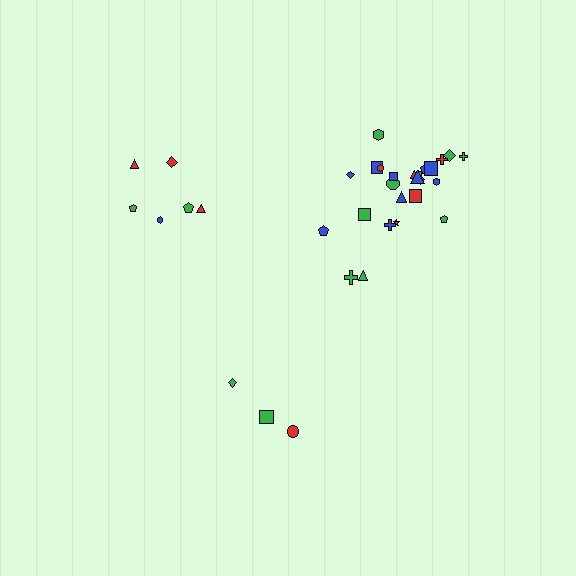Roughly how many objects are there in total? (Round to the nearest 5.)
Roughly 35 objects in total.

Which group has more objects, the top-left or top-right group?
The top-right group.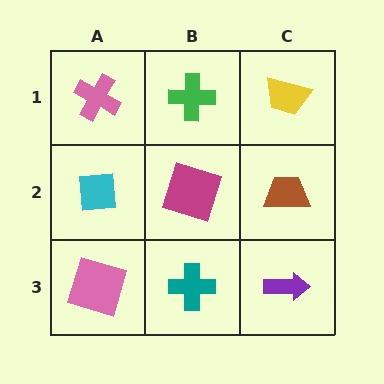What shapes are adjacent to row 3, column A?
A cyan square (row 2, column A), a teal cross (row 3, column B).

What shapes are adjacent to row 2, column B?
A green cross (row 1, column B), a teal cross (row 3, column B), a cyan square (row 2, column A), a brown trapezoid (row 2, column C).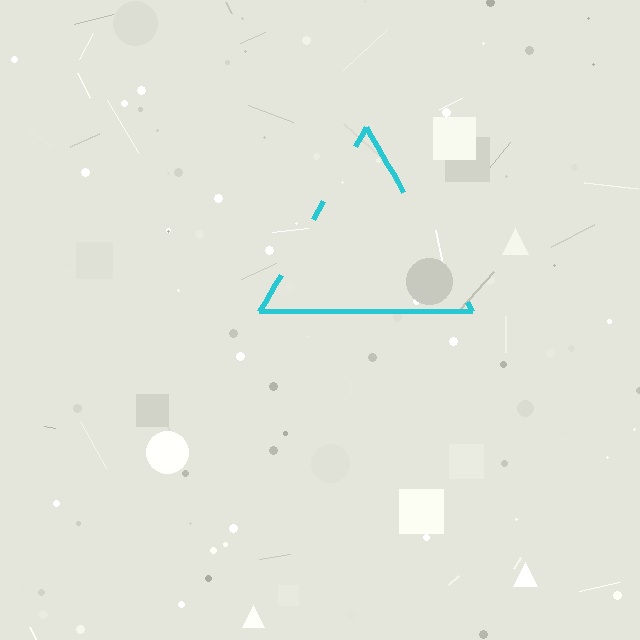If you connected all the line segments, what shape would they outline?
They would outline a triangle.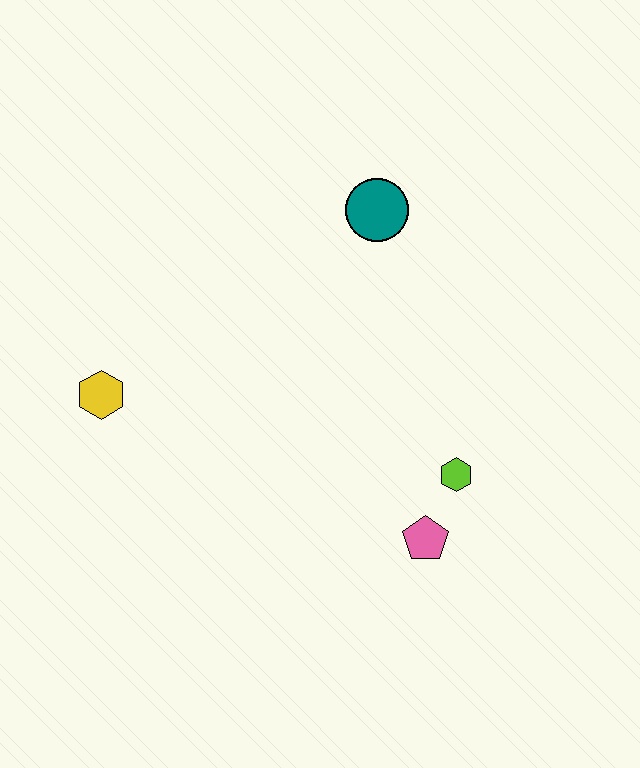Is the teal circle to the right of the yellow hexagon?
Yes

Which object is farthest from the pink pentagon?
The yellow hexagon is farthest from the pink pentagon.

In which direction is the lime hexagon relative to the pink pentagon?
The lime hexagon is above the pink pentagon.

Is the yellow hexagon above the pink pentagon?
Yes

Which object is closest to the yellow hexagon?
The teal circle is closest to the yellow hexagon.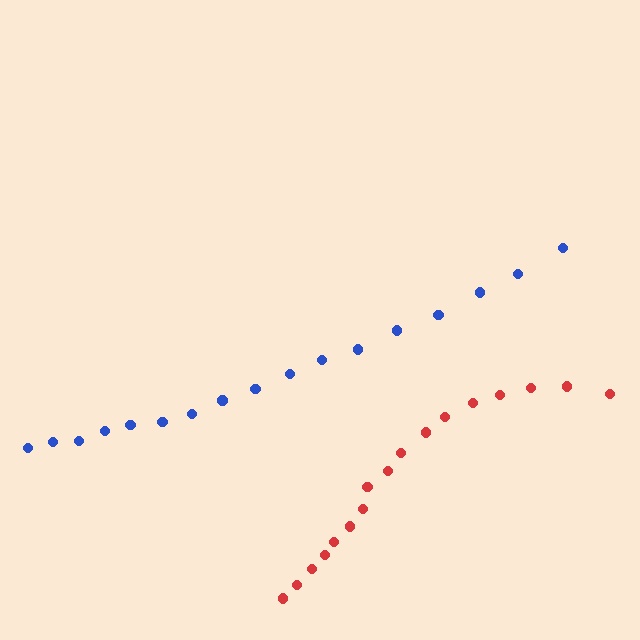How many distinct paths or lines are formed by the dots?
There are 2 distinct paths.